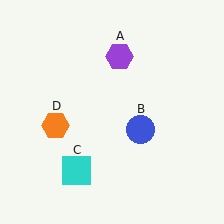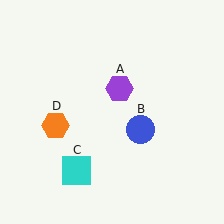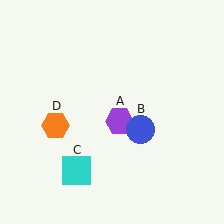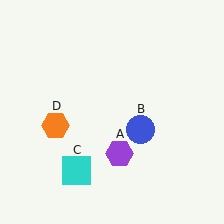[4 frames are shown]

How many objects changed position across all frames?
1 object changed position: purple hexagon (object A).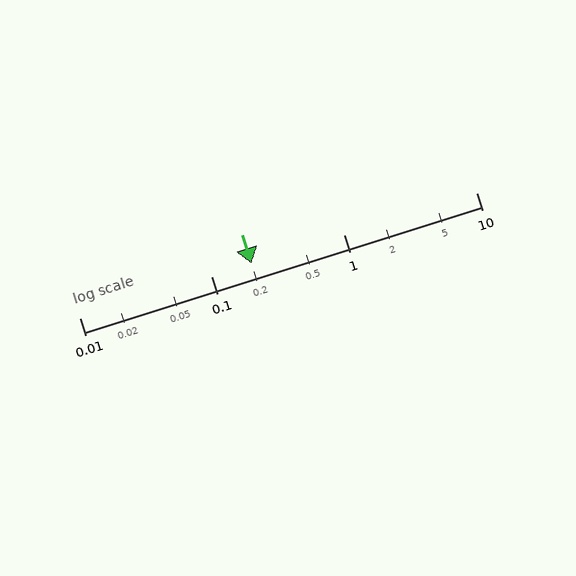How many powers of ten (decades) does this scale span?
The scale spans 3 decades, from 0.01 to 10.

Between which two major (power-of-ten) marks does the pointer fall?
The pointer is between 0.1 and 1.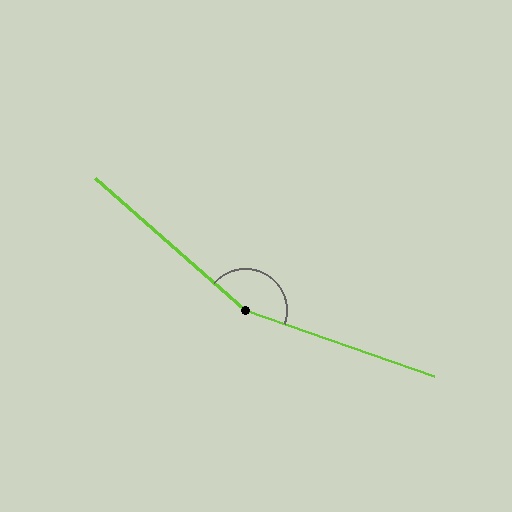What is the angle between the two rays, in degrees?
Approximately 158 degrees.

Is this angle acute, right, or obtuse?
It is obtuse.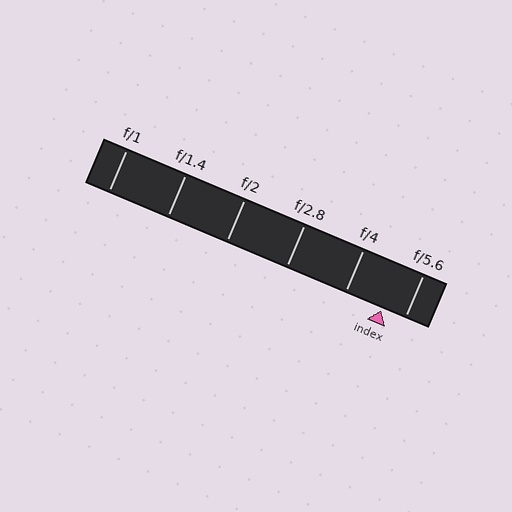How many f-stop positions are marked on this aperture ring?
There are 6 f-stop positions marked.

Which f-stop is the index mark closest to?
The index mark is closest to f/5.6.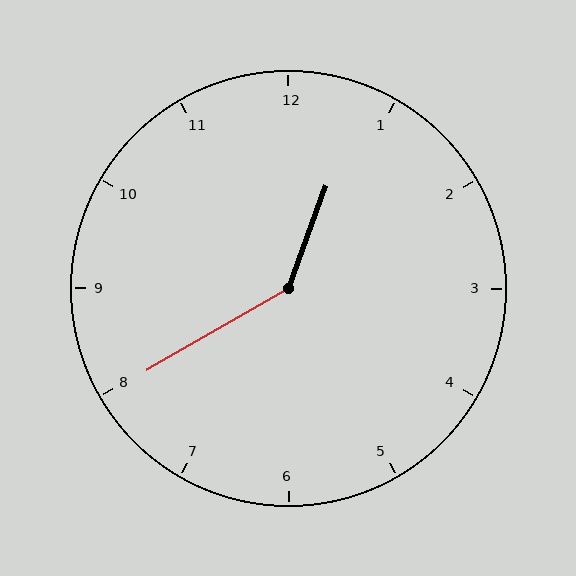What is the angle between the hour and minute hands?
Approximately 140 degrees.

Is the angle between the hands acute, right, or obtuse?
It is obtuse.